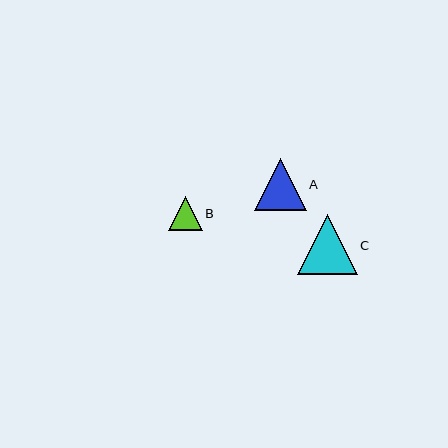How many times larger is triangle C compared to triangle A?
Triangle C is approximately 1.2 times the size of triangle A.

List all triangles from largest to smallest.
From largest to smallest: C, A, B.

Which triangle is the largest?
Triangle C is the largest with a size of approximately 60 pixels.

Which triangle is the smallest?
Triangle B is the smallest with a size of approximately 34 pixels.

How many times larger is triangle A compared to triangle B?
Triangle A is approximately 1.5 times the size of triangle B.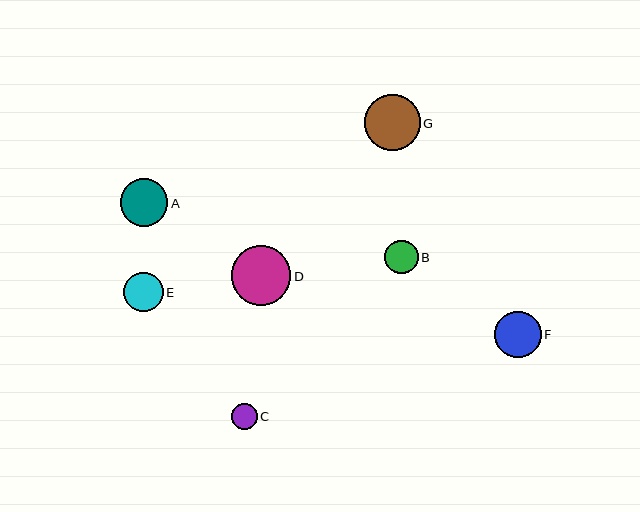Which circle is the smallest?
Circle C is the smallest with a size of approximately 26 pixels.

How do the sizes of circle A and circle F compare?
Circle A and circle F are approximately the same size.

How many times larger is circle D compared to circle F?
Circle D is approximately 1.3 times the size of circle F.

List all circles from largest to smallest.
From largest to smallest: D, G, A, F, E, B, C.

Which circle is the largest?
Circle D is the largest with a size of approximately 60 pixels.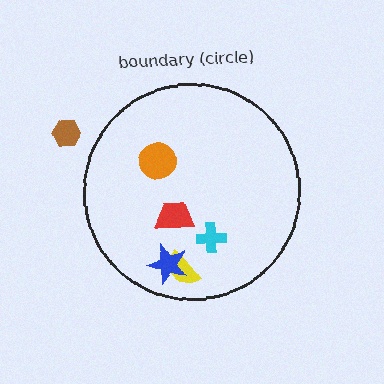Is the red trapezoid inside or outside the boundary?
Inside.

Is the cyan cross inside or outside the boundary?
Inside.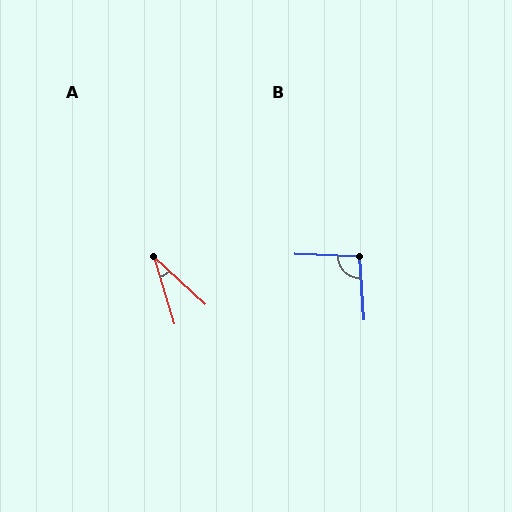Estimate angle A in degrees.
Approximately 31 degrees.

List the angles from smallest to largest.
A (31°), B (97°).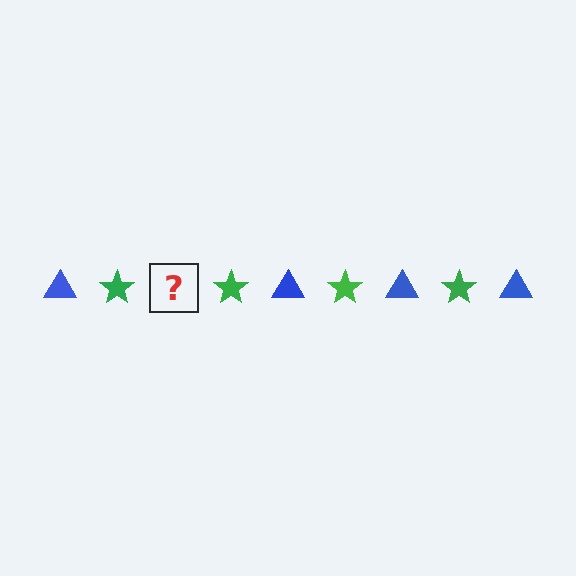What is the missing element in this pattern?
The missing element is a blue triangle.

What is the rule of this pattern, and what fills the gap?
The rule is that the pattern alternates between blue triangle and green star. The gap should be filled with a blue triangle.